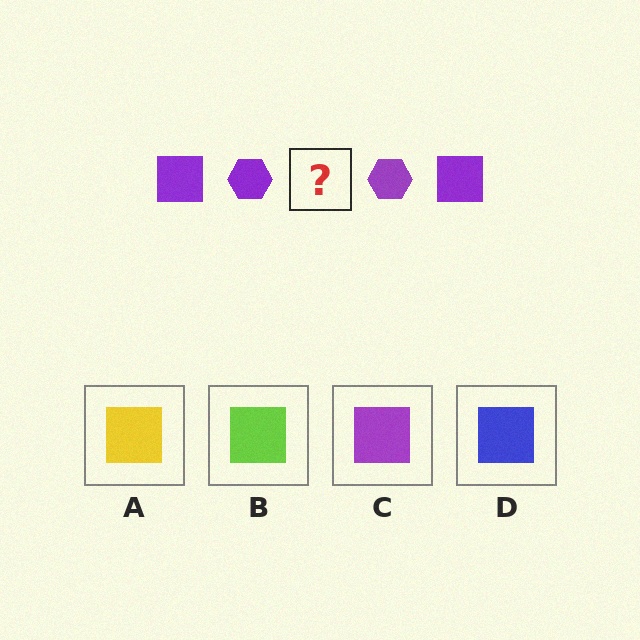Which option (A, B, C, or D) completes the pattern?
C.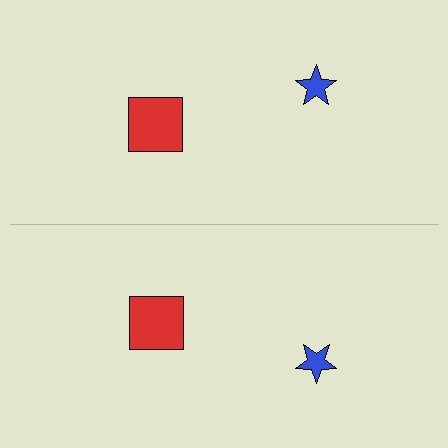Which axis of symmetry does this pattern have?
The pattern has a horizontal axis of symmetry running through the center of the image.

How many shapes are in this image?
There are 4 shapes in this image.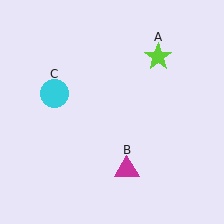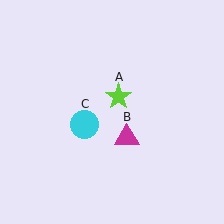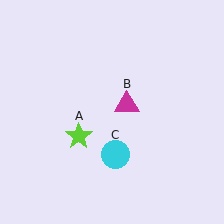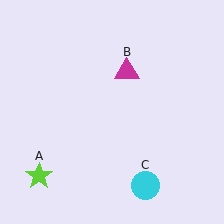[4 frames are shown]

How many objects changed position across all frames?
3 objects changed position: lime star (object A), magenta triangle (object B), cyan circle (object C).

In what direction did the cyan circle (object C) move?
The cyan circle (object C) moved down and to the right.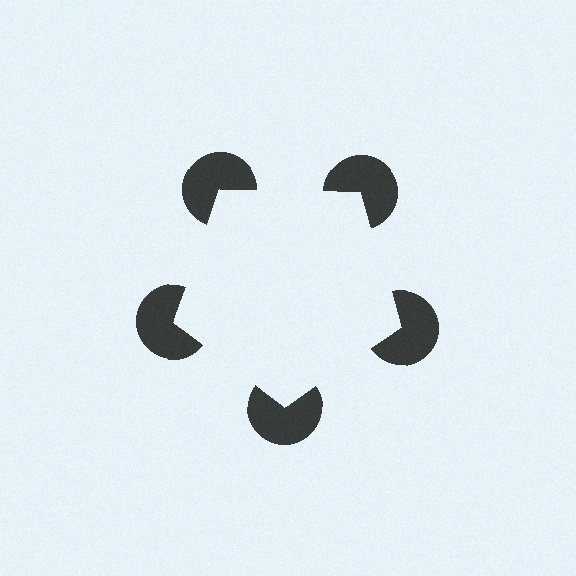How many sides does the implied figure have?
5 sides.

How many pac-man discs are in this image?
There are 5 — one at each vertex of the illusory pentagon.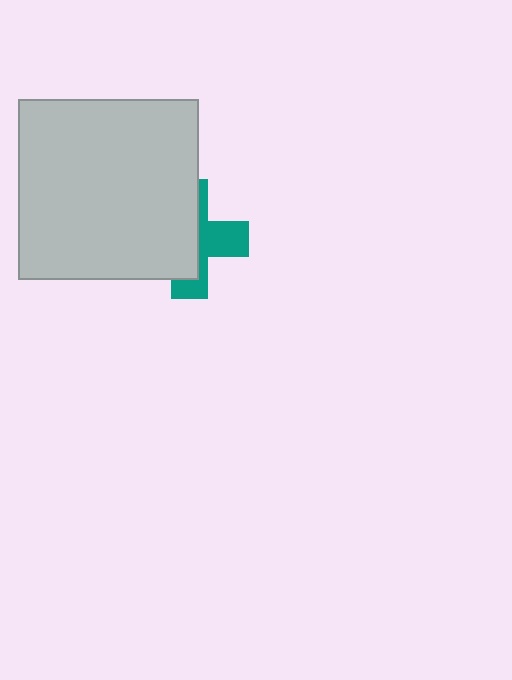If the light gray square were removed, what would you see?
You would see the complete teal cross.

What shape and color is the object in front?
The object in front is a light gray square.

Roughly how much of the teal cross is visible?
A small part of it is visible (roughly 41%).